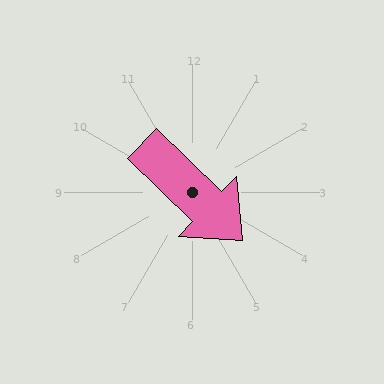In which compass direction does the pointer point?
Southeast.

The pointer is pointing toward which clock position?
Roughly 4 o'clock.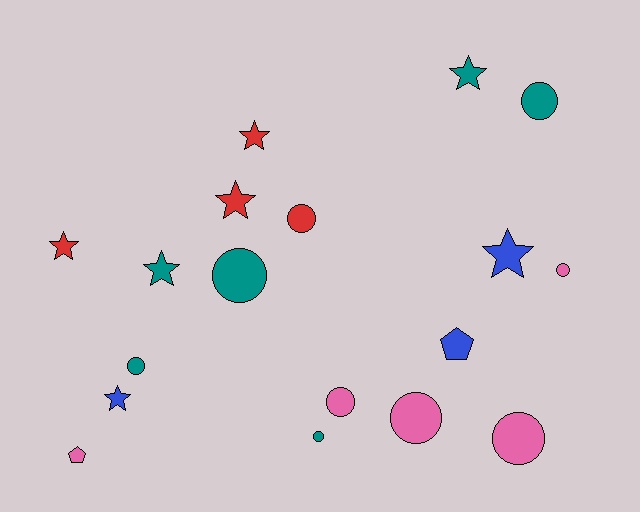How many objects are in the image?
There are 18 objects.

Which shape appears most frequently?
Circle, with 9 objects.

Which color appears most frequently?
Teal, with 6 objects.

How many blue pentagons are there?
There is 1 blue pentagon.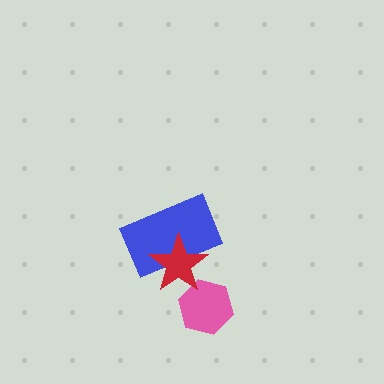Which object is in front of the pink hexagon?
The red star is in front of the pink hexagon.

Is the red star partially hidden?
No, no other shape covers it.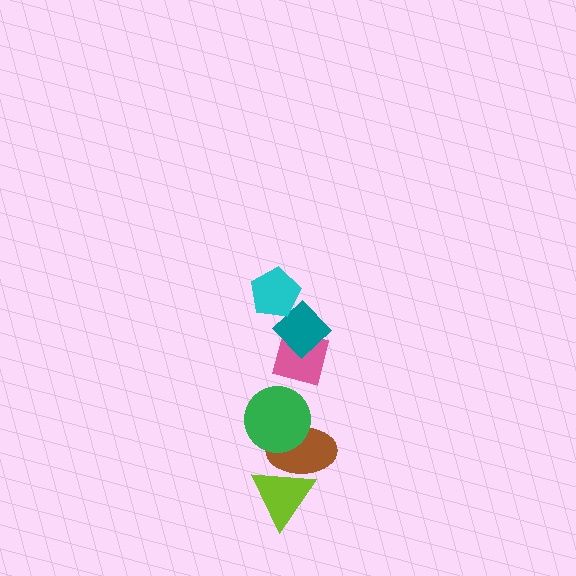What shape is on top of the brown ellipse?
The green circle is on top of the brown ellipse.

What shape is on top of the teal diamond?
The cyan pentagon is on top of the teal diamond.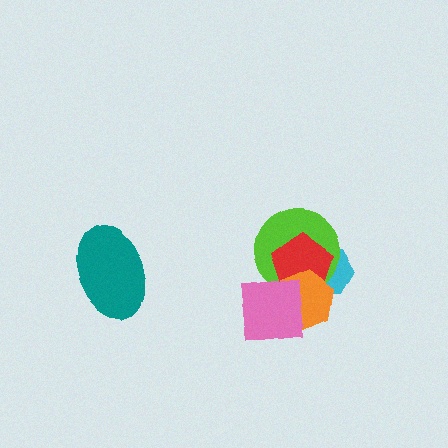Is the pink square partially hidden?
No, no other shape covers it.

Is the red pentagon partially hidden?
Yes, it is partially covered by another shape.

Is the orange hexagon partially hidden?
Yes, it is partially covered by another shape.